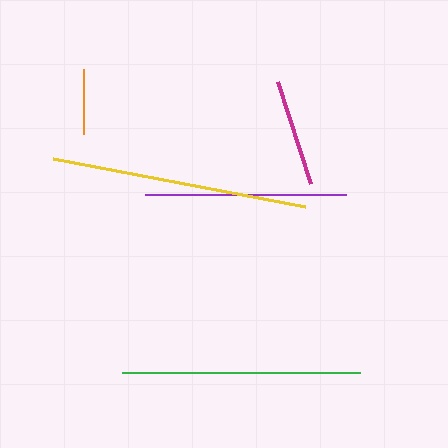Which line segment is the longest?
The yellow line is the longest at approximately 257 pixels.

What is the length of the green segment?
The green segment is approximately 238 pixels long.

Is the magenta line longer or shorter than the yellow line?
The yellow line is longer than the magenta line.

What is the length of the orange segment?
The orange segment is approximately 64 pixels long.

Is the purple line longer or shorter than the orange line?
The purple line is longer than the orange line.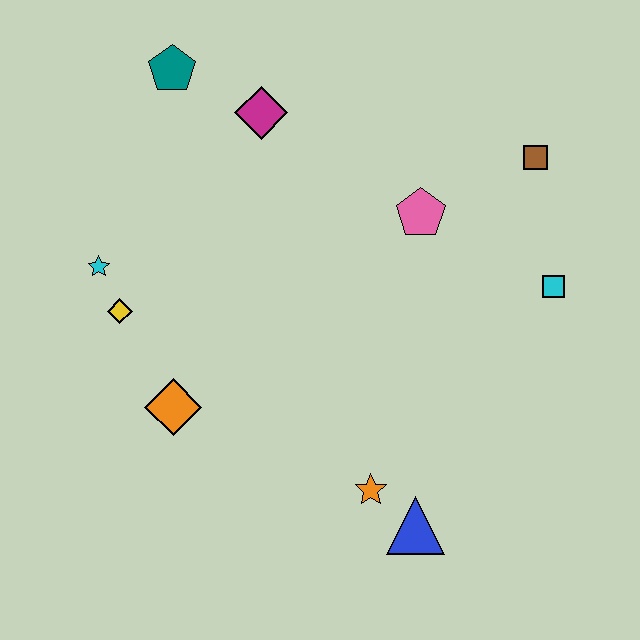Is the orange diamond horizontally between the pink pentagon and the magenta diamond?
No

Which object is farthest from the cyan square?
The cyan star is farthest from the cyan square.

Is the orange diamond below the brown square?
Yes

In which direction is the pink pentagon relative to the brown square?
The pink pentagon is to the left of the brown square.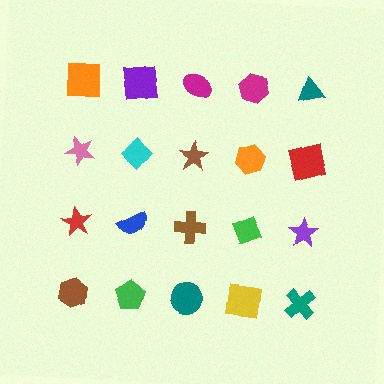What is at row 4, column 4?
A yellow square.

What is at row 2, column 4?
An orange hexagon.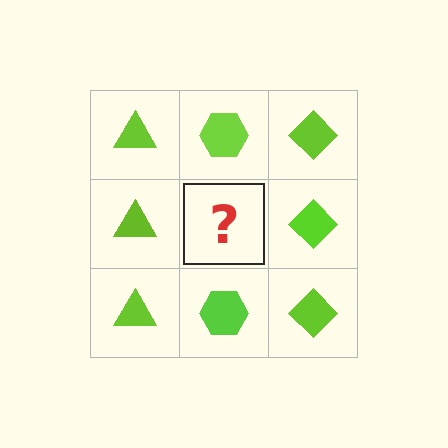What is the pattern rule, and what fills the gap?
The rule is that each column has a consistent shape. The gap should be filled with a lime hexagon.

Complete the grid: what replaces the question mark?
The question mark should be replaced with a lime hexagon.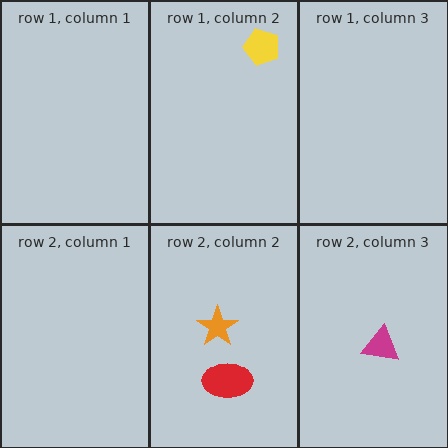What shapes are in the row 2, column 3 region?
The magenta triangle.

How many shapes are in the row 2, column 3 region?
1.